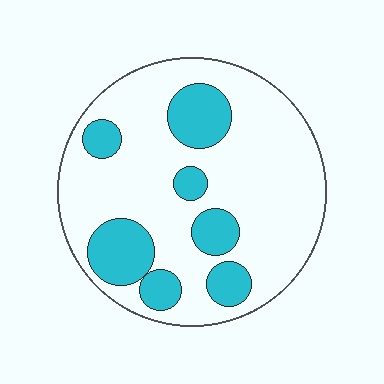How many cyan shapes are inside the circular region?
7.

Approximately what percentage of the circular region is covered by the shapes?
Approximately 25%.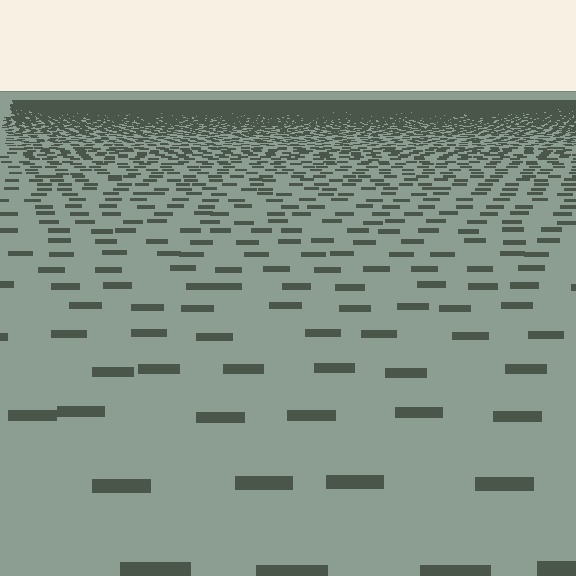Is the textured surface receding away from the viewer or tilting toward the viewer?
The surface is receding away from the viewer. Texture elements get smaller and denser toward the top.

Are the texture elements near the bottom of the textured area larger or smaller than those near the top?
Larger. Near the bottom, elements are closer to the viewer and appear at a bigger on-screen size.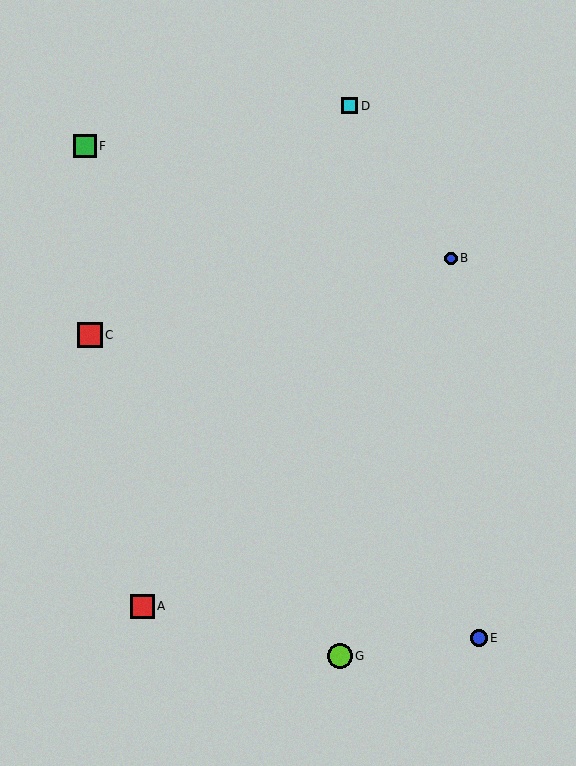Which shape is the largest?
The red square (labeled C) is the largest.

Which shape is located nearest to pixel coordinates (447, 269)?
The blue circle (labeled B) at (451, 258) is nearest to that location.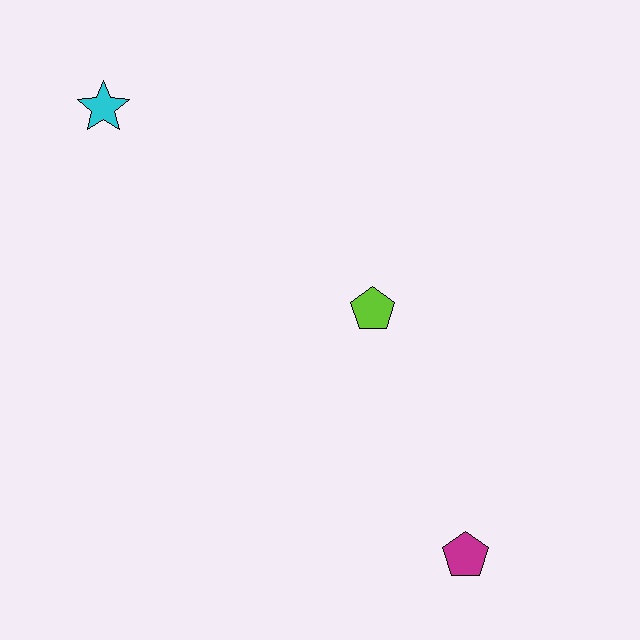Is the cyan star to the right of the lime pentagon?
No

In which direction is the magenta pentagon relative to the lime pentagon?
The magenta pentagon is below the lime pentagon.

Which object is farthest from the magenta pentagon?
The cyan star is farthest from the magenta pentagon.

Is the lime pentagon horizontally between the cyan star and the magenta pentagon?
Yes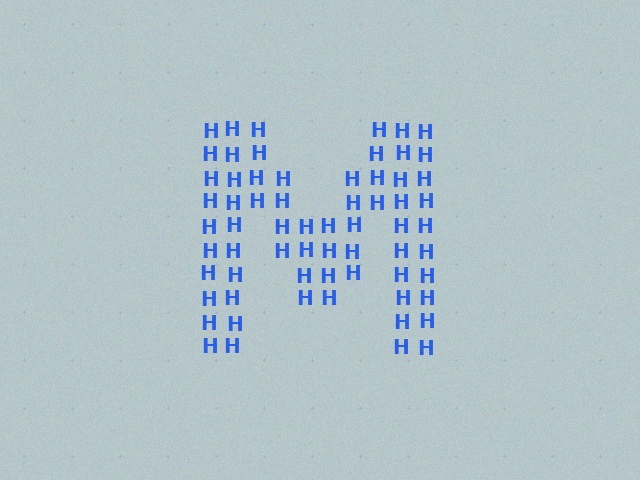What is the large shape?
The large shape is the letter M.